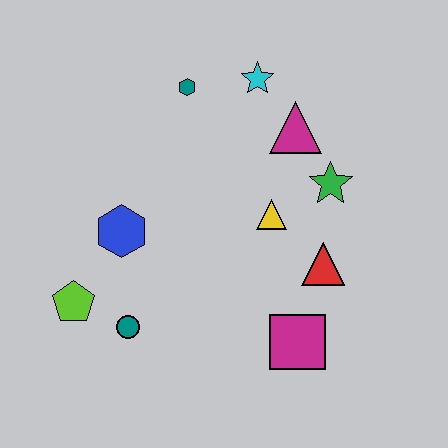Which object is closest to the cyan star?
The magenta triangle is closest to the cyan star.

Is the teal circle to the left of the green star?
Yes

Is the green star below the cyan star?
Yes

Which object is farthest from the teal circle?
The cyan star is farthest from the teal circle.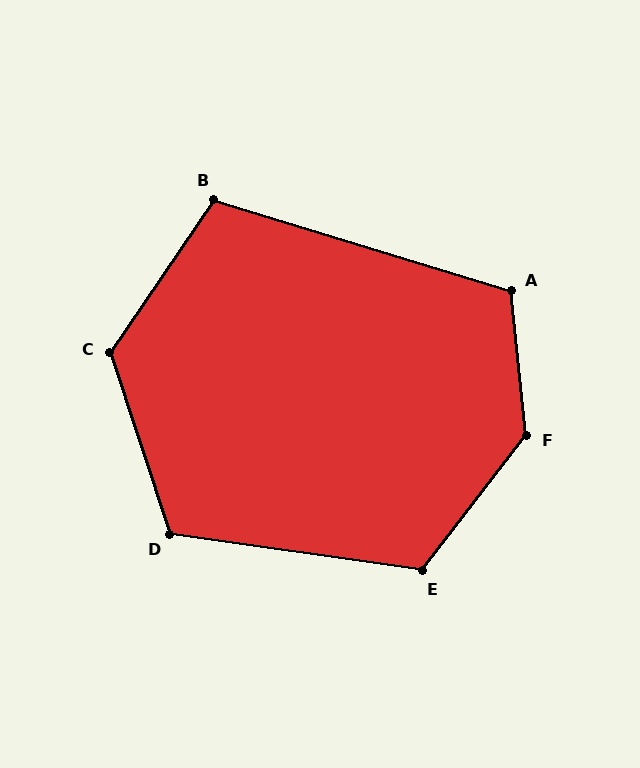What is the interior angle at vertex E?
Approximately 119 degrees (obtuse).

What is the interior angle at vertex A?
Approximately 113 degrees (obtuse).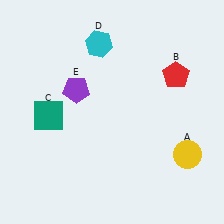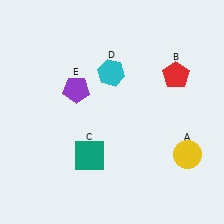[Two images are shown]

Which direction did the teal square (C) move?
The teal square (C) moved right.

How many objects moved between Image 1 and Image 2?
2 objects moved between the two images.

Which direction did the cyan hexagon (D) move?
The cyan hexagon (D) moved down.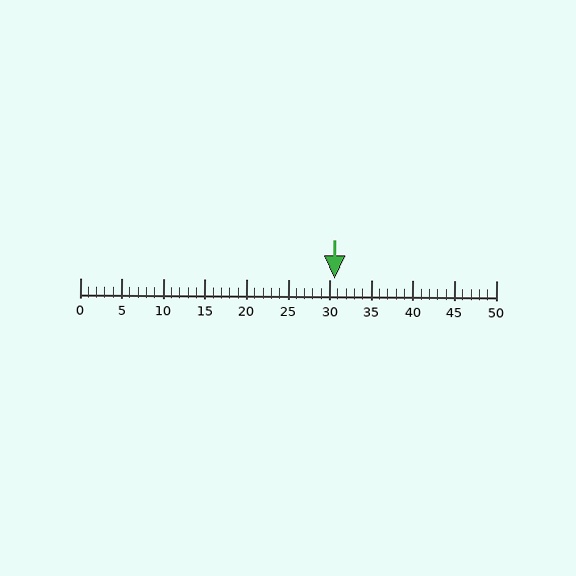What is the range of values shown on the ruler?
The ruler shows values from 0 to 50.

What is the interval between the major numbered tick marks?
The major tick marks are spaced 5 units apart.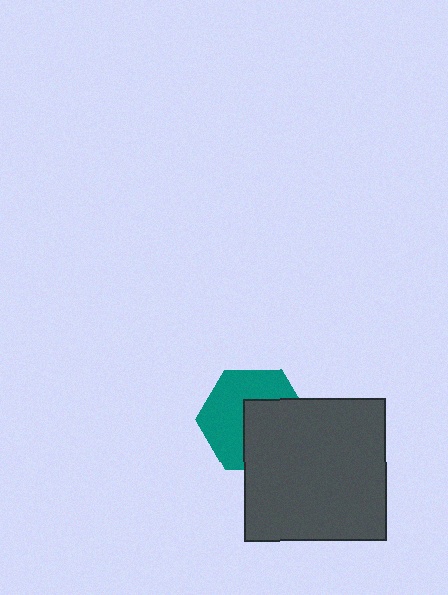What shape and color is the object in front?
The object in front is a dark gray square.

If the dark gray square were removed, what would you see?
You would see the complete teal hexagon.